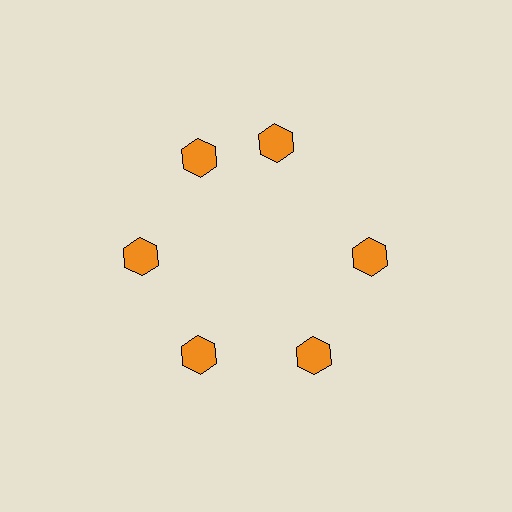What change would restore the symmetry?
The symmetry would be restored by rotating it back into even spacing with its neighbors so that all 6 hexagons sit at equal angles and equal distance from the center.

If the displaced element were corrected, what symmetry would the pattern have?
It would have 6-fold rotational symmetry — the pattern would map onto itself every 60 degrees.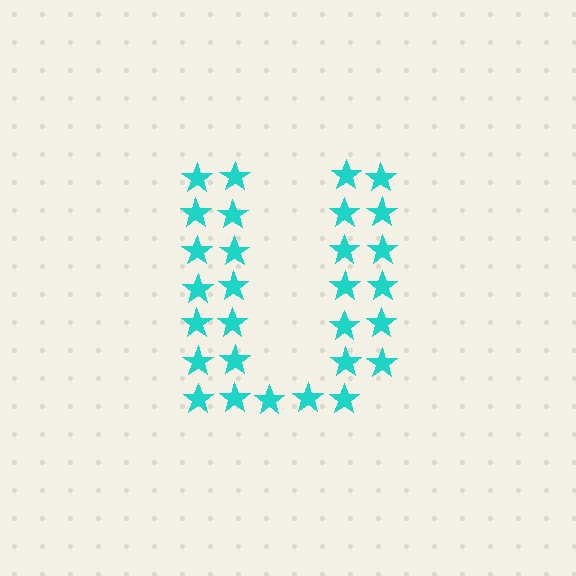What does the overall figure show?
The overall figure shows the letter U.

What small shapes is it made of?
It is made of small stars.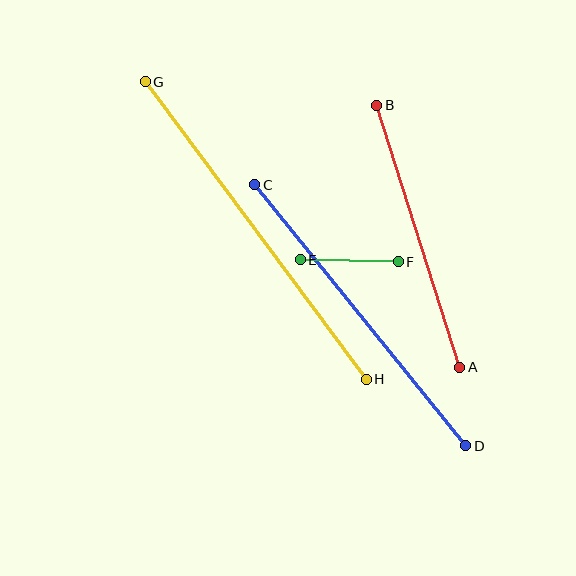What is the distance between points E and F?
The distance is approximately 98 pixels.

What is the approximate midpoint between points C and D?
The midpoint is at approximately (360, 315) pixels.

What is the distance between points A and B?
The distance is approximately 275 pixels.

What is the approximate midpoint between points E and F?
The midpoint is at approximately (349, 261) pixels.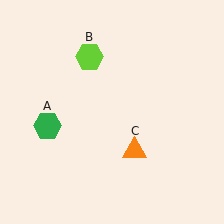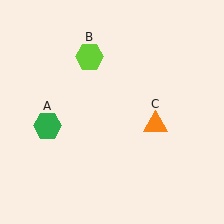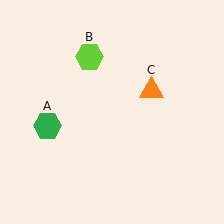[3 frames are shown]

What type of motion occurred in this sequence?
The orange triangle (object C) rotated counterclockwise around the center of the scene.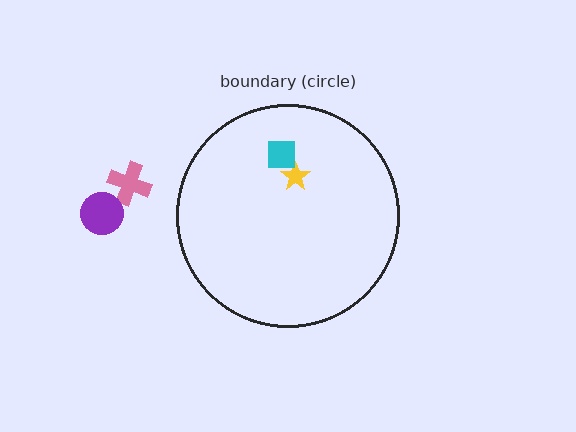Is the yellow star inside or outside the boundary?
Inside.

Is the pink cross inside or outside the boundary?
Outside.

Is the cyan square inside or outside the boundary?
Inside.